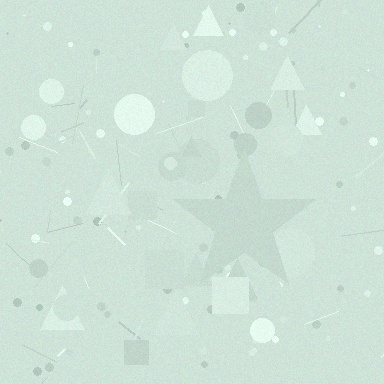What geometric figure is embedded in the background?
A star is embedded in the background.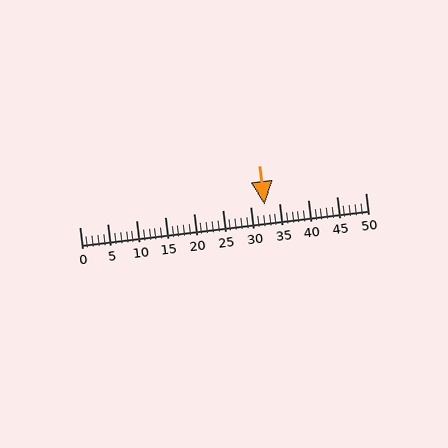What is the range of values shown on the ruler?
The ruler shows values from 0 to 50.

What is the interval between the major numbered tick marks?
The major tick marks are spaced 5 units apart.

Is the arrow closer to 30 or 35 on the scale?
The arrow is closer to 30.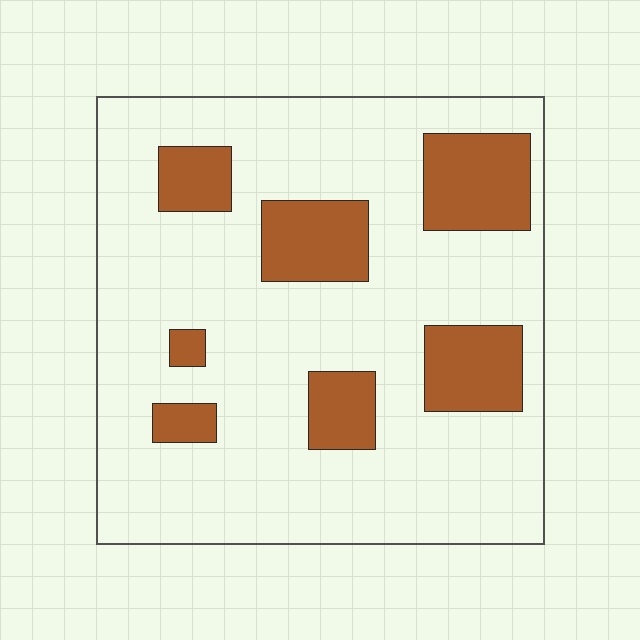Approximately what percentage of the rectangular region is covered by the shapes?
Approximately 20%.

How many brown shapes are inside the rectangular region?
7.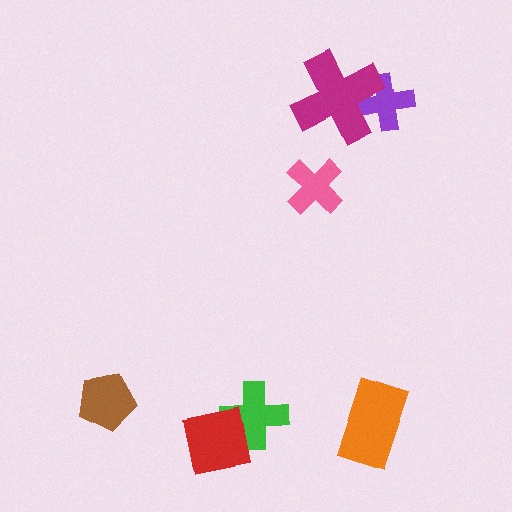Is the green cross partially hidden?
Yes, it is partially covered by another shape.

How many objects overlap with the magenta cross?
1 object overlaps with the magenta cross.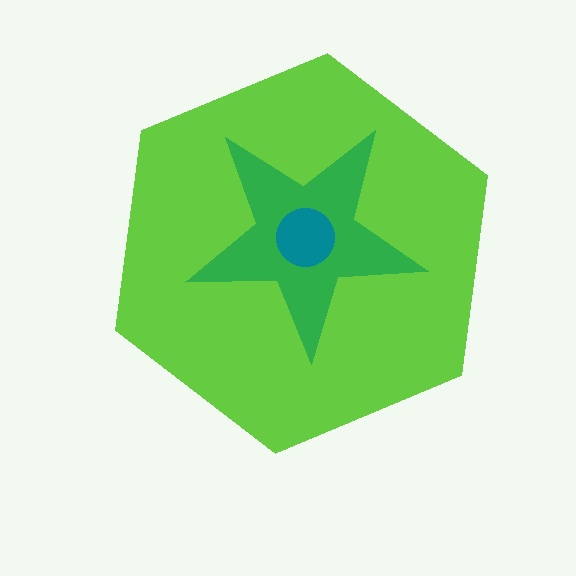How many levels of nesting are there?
3.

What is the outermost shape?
The lime hexagon.